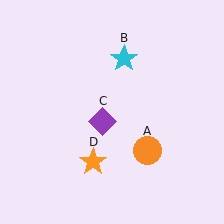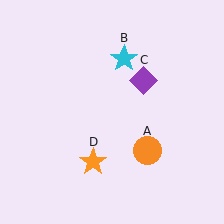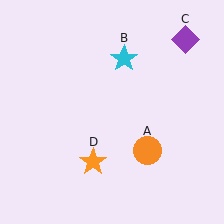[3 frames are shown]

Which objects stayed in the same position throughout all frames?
Orange circle (object A) and cyan star (object B) and orange star (object D) remained stationary.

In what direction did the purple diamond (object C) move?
The purple diamond (object C) moved up and to the right.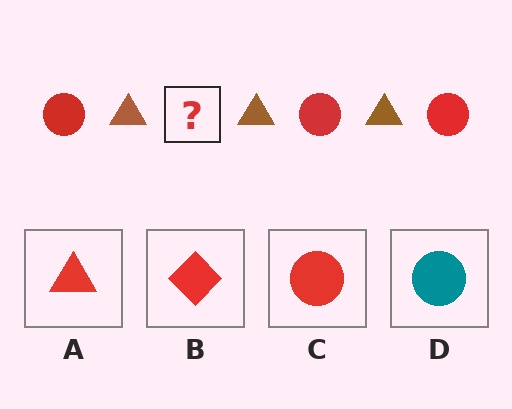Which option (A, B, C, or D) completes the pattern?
C.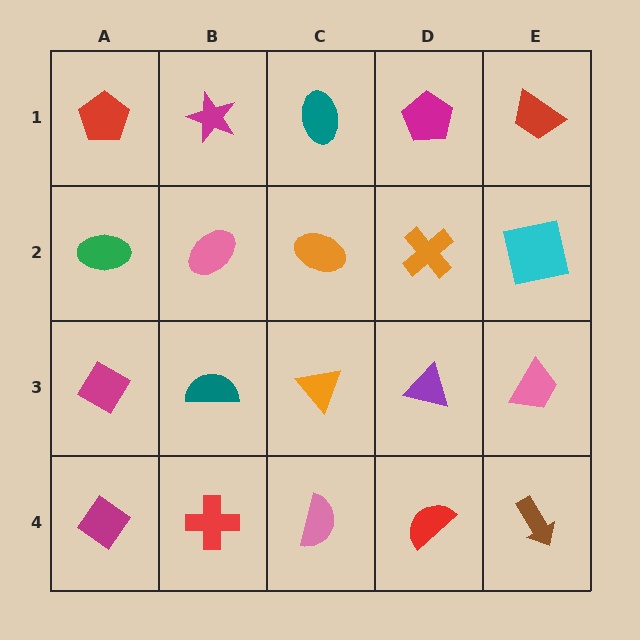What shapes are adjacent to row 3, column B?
A pink ellipse (row 2, column B), a red cross (row 4, column B), a magenta diamond (row 3, column A), an orange triangle (row 3, column C).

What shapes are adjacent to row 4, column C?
An orange triangle (row 3, column C), a red cross (row 4, column B), a red semicircle (row 4, column D).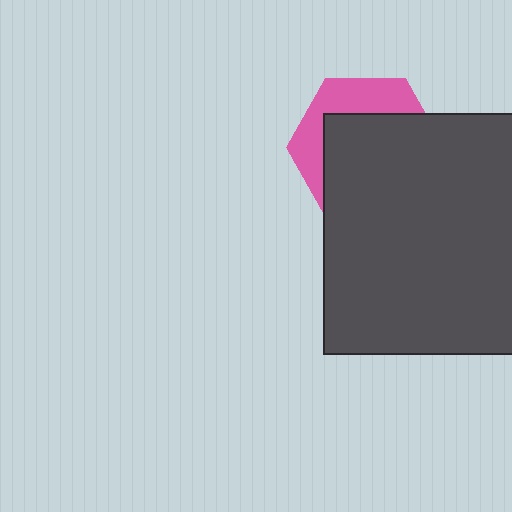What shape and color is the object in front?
The object in front is a dark gray square.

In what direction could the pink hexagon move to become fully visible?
The pink hexagon could move up. That would shift it out from behind the dark gray square entirely.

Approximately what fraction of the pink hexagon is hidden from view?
Roughly 65% of the pink hexagon is hidden behind the dark gray square.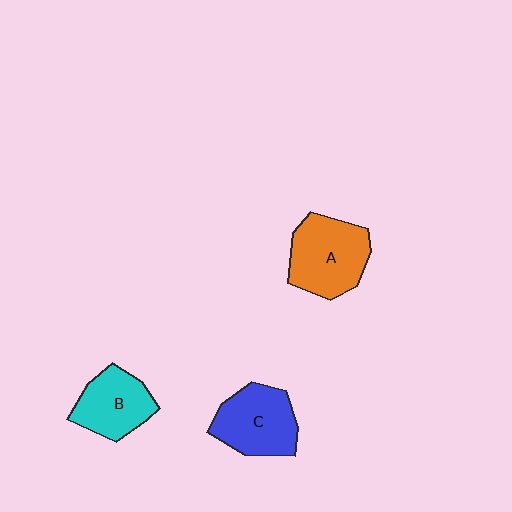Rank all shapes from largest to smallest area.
From largest to smallest: A (orange), C (blue), B (cyan).